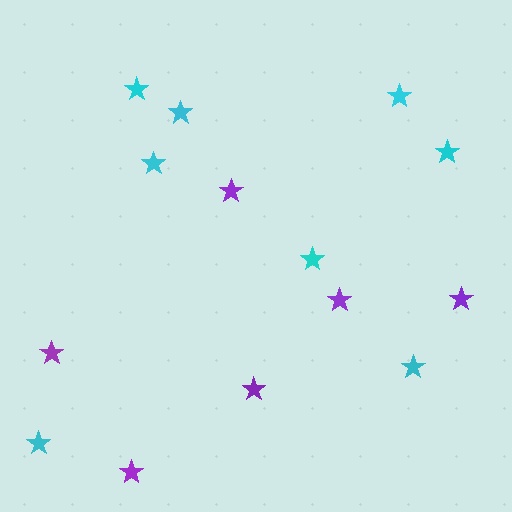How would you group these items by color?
There are 2 groups: one group of purple stars (6) and one group of cyan stars (8).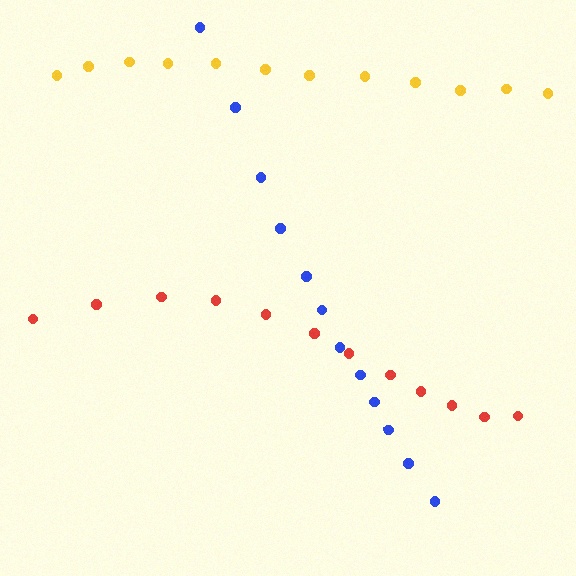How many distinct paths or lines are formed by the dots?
There are 3 distinct paths.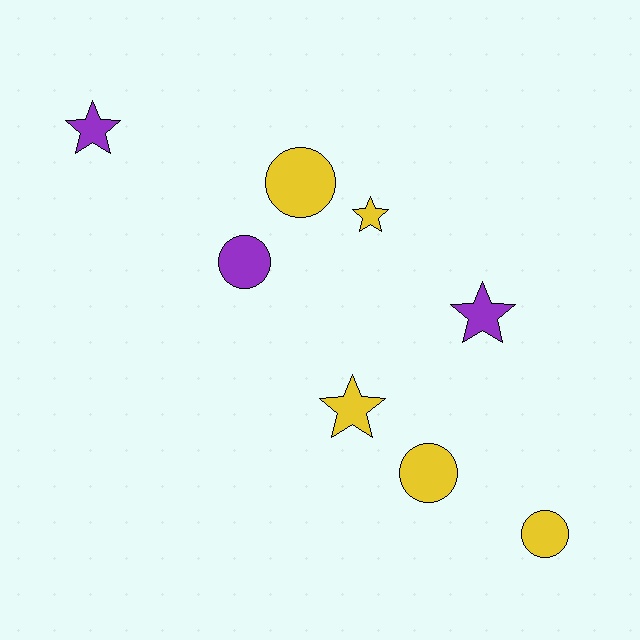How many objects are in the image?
There are 8 objects.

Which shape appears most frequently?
Circle, with 4 objects.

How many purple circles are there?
There is 1 purple circle.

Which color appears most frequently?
Yellow, with 5 objects.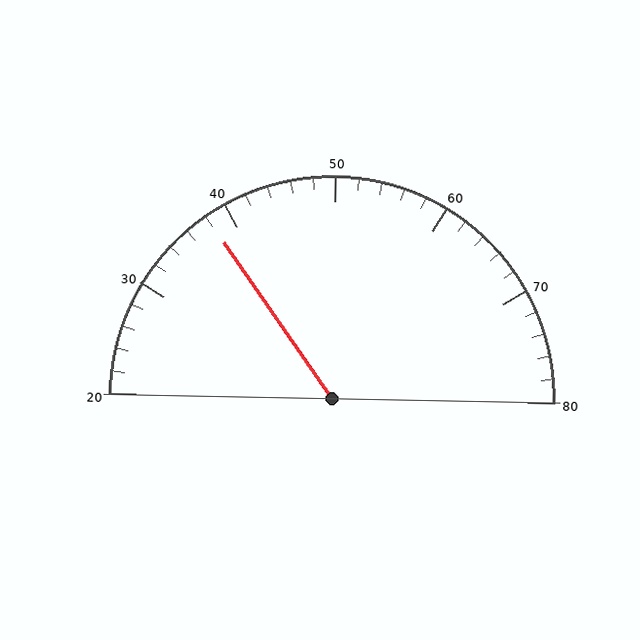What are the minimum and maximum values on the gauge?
The gauge ranges from 20 to 80.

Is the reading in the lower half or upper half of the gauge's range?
The reading is in the lower half of the range (20 to 80).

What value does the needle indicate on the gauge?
The needle indicates approximately 38.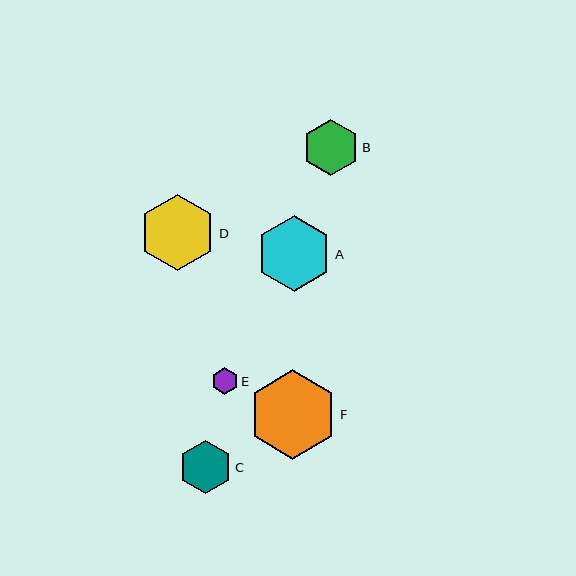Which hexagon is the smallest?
Hexagon E is the smallest with a size of approximately 27 pixels.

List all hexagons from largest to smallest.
From largest to smallest: F, D, A, B, C, E.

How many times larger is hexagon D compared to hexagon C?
Hexagon D is approximately 1.4 times the size of hexagon C.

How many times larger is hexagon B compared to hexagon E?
Hexagon B is approximately 2.1 times the size of hexagon E.